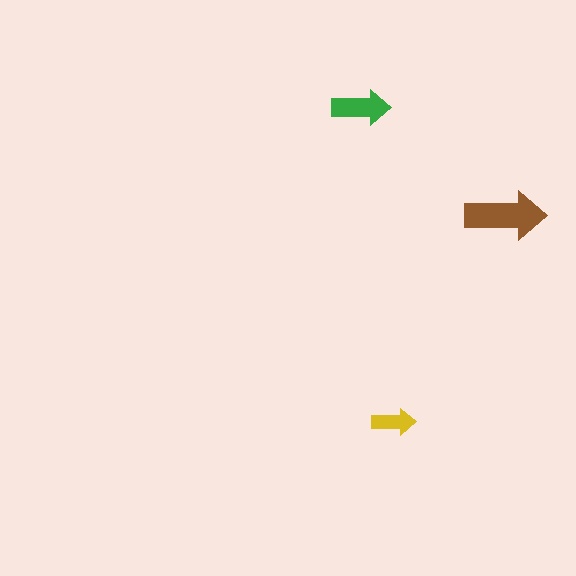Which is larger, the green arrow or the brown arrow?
The brown one.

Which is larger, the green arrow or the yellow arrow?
The green one.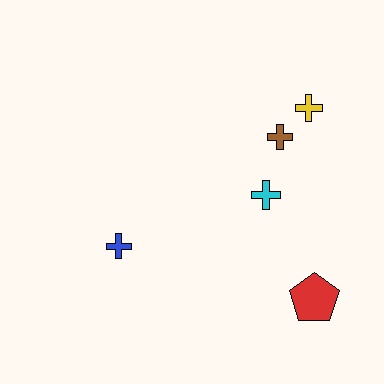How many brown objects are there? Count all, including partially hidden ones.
There is 1 brown object.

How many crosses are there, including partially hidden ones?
There are 4 crosses.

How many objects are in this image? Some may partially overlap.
There are 5 objects.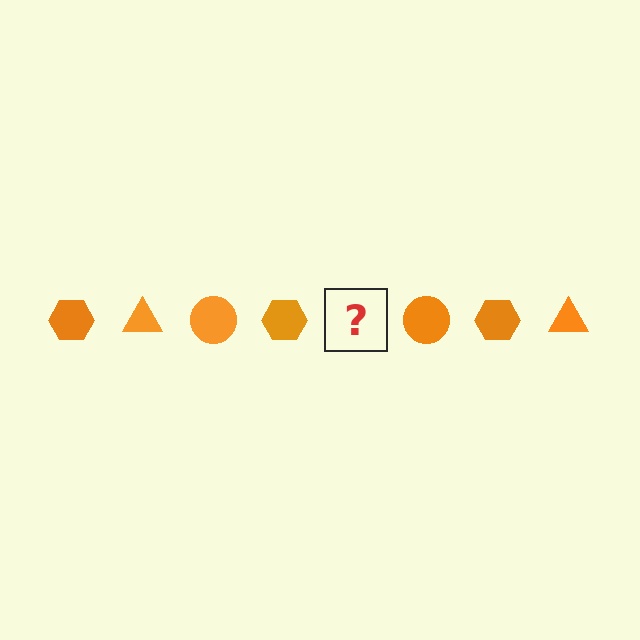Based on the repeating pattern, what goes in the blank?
The blank should be an orange triangle.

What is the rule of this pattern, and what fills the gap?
The rule is that the pattern cycles through hexagon, triangle, circle shapes in orange. The gap should be filled with an orange triangle.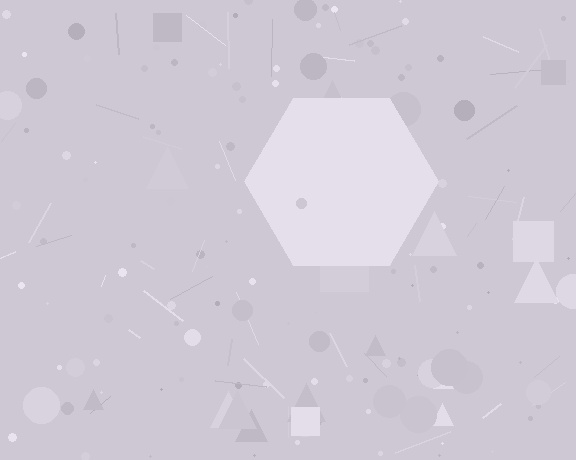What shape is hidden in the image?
A hexagon is hidden in the image.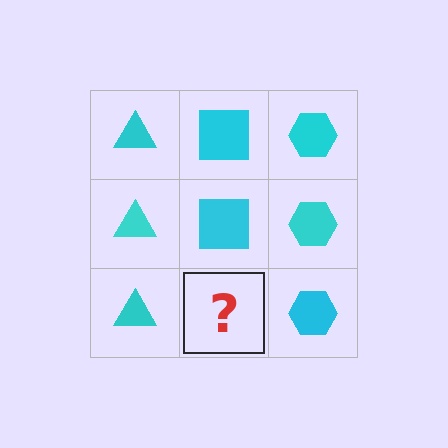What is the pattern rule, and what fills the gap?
The rule is that each column has a consistent shape. The gap should be filled with a cyan square.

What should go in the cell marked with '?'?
The missing cell should contain a cyan square.